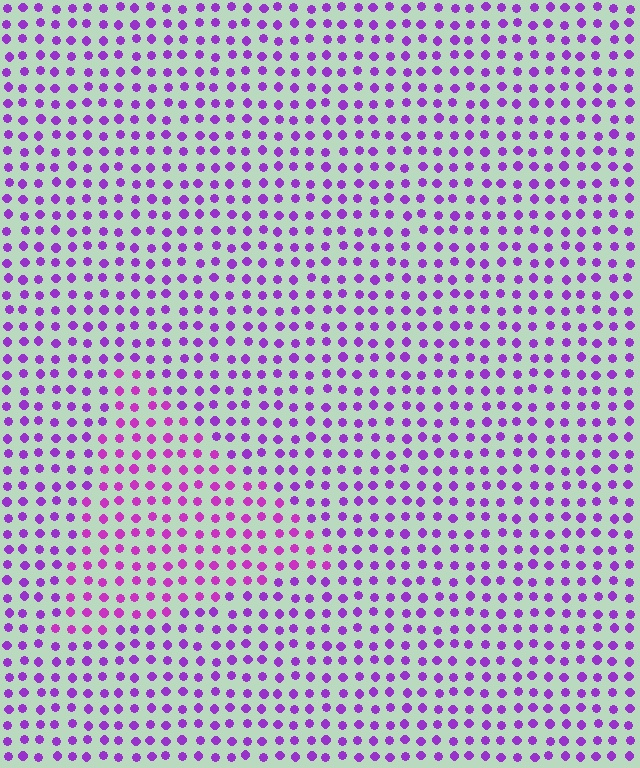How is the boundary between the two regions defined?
The boundary is defined purely by a slight shift in hue (about 23 degrees). Spacing, size, and orientation are identical on both sides.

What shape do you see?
I see a triangle.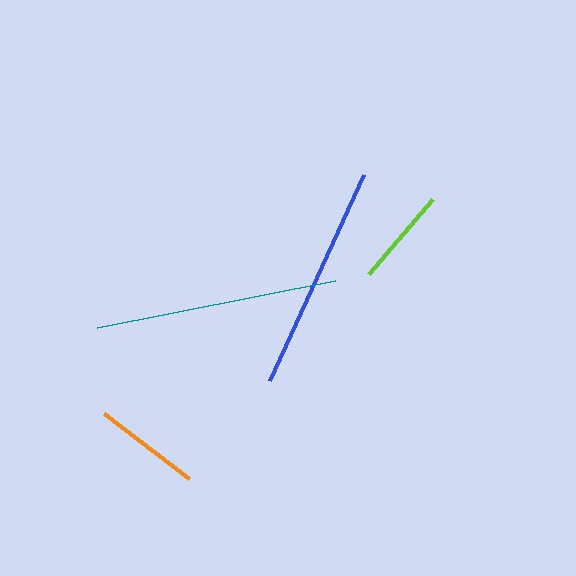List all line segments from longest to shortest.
From longest to shortest: teal, blue, orange, lime.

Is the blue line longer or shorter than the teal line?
The teal line is longer than the blue line.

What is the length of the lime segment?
The lime segment is approximately 99 pixels long.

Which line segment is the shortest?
The lime line is the shortest at approximately 99 pixels.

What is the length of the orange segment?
The orange segment is approximately 107 pixels long.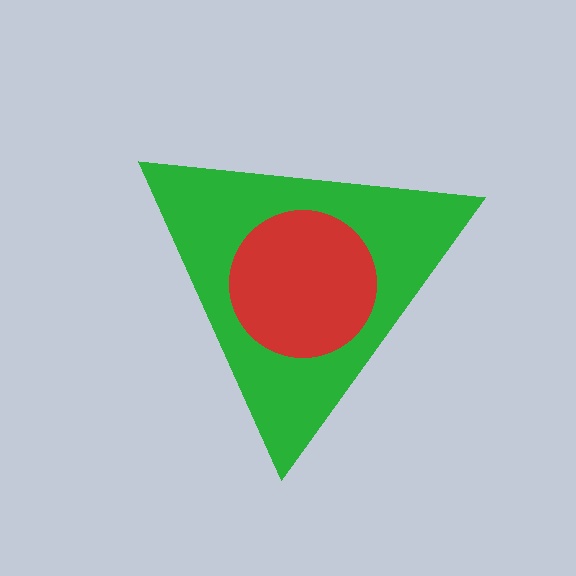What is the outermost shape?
The green triangle.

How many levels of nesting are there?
2.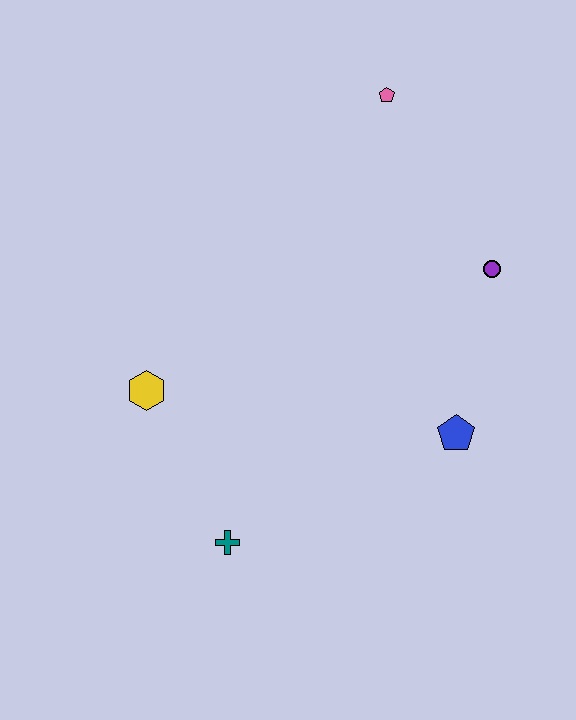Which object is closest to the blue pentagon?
The purple circle is closest to the blue pentagon.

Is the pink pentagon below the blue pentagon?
No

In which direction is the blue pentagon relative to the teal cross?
The blue pentagon is to the right of the teal cross.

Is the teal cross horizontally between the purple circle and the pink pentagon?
No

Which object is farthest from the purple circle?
The teal cross is farthest from the purple circle.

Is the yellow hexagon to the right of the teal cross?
No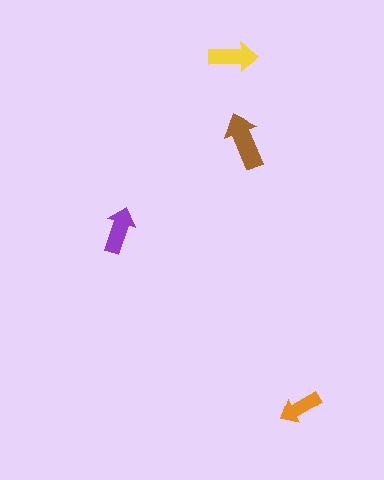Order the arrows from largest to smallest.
the brown one, the yellow one, the purple one, the orange one.